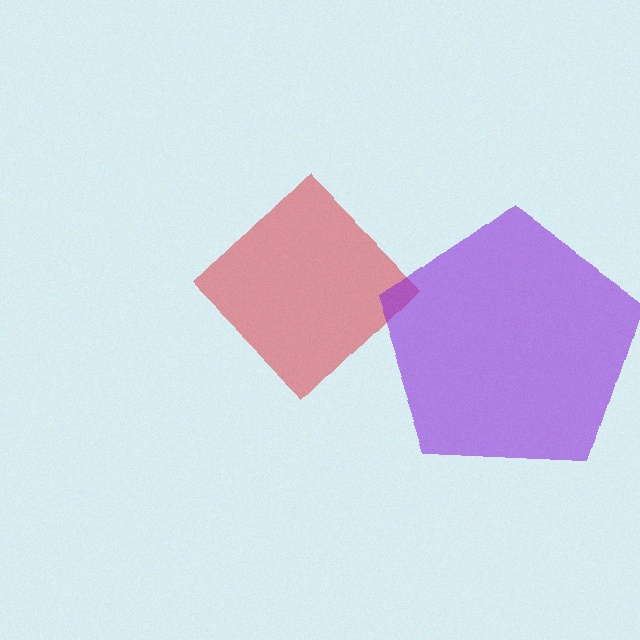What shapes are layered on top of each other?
The layered shapes are: a red diamond, a purple pentagon.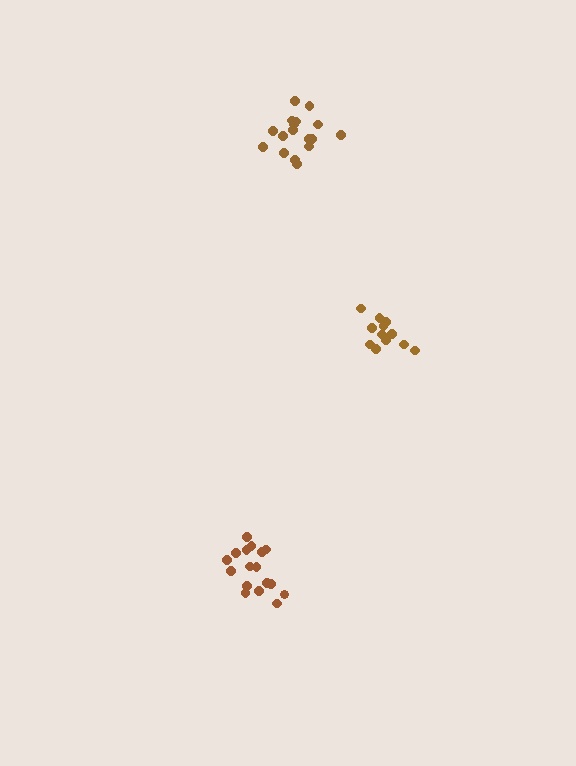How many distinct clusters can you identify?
There are 3 distinct clusters.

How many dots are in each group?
Group 1: 17 dots, Group 2: 17 dots, Group 3: 12 dots (46 total).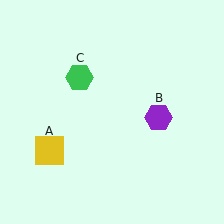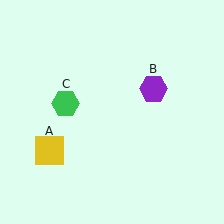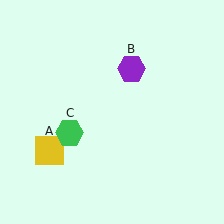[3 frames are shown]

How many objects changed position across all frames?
2 objects changed position: purple hexagon (object B), green hexagon (object C).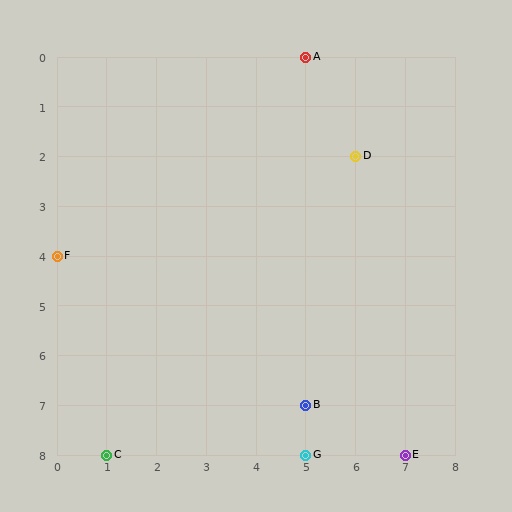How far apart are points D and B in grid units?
Points D and B are 1 column and 5 rows apart (about 5.1 grid units diagonally).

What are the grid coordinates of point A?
Point A is at grid coordinates (5, 0).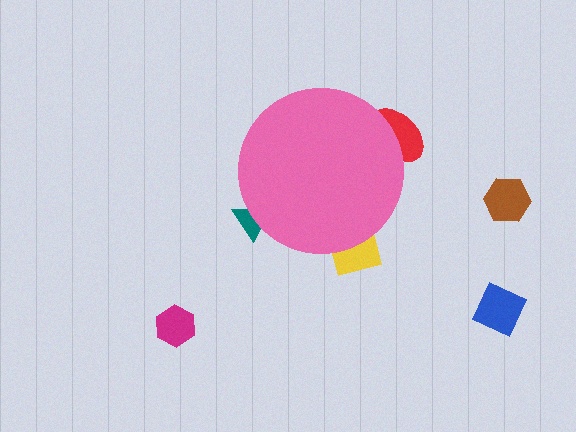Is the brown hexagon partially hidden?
No, the brown hexagon is fully visible.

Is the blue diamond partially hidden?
No, the blue diamond is fully visible.